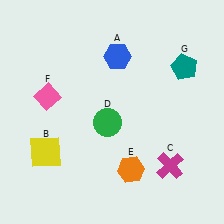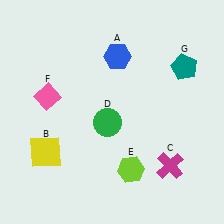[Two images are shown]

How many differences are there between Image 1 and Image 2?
There is 1 difference between the two images.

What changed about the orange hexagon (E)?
In Image 1, E is orange. In Image 2, it changed to lime.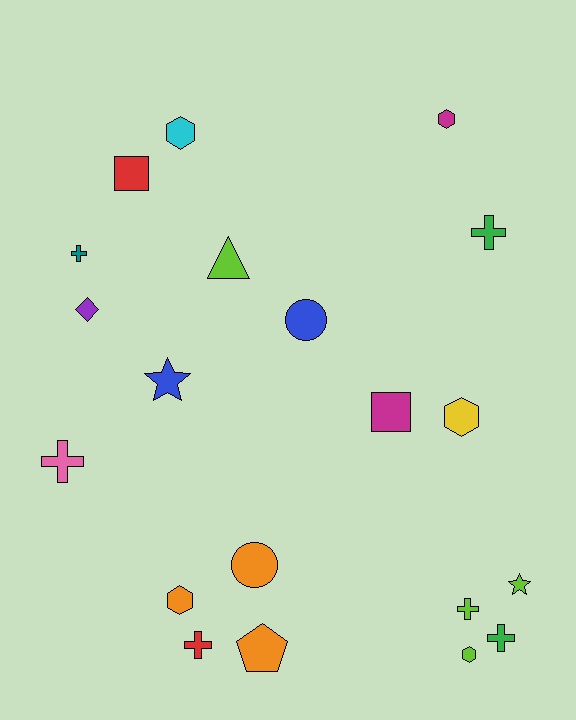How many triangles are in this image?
There is 1 triangle.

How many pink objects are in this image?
There is 1 pink object.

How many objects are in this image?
There are 20 objects.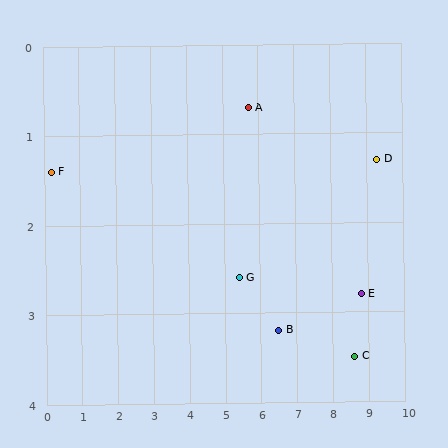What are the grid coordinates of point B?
Point B is at approximately (6.5, 3.2).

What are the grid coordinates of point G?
Point G is at approximately (5.4, 2.6).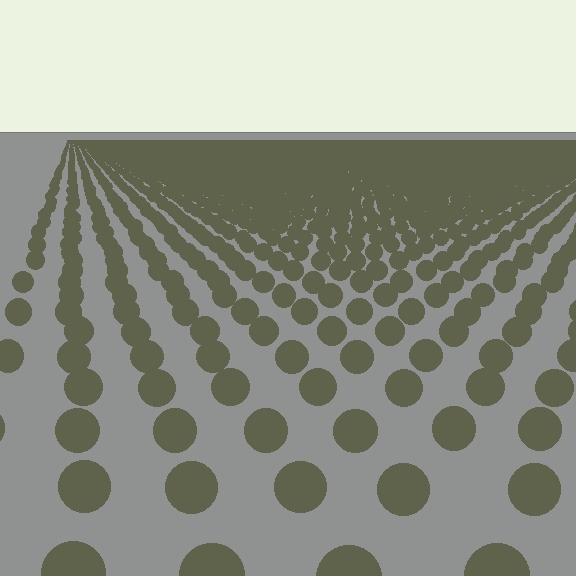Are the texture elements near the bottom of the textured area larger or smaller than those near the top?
Larger. Near the bottom, elements are closer to the viewer and appear at a bigger on-screen size.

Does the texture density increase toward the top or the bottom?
Density increases toward the top.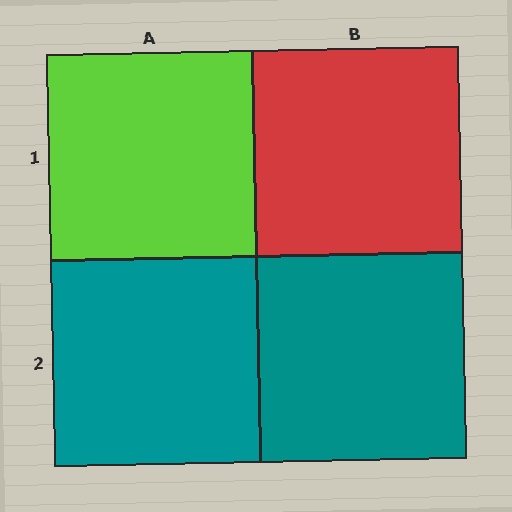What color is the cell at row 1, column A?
Lime.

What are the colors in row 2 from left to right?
Teal, teal.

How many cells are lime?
1 cell is lime.